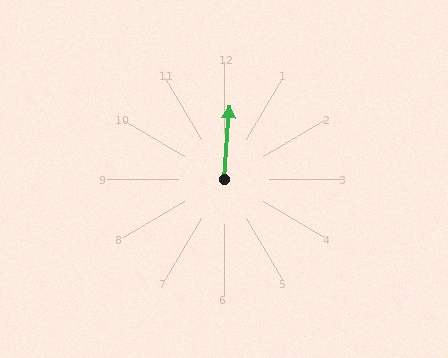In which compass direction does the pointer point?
North.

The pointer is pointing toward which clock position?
Roughly 12 o'clock.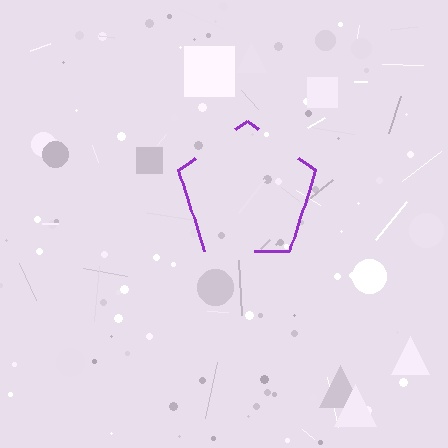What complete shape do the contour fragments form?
The contour fragments form a pentagon.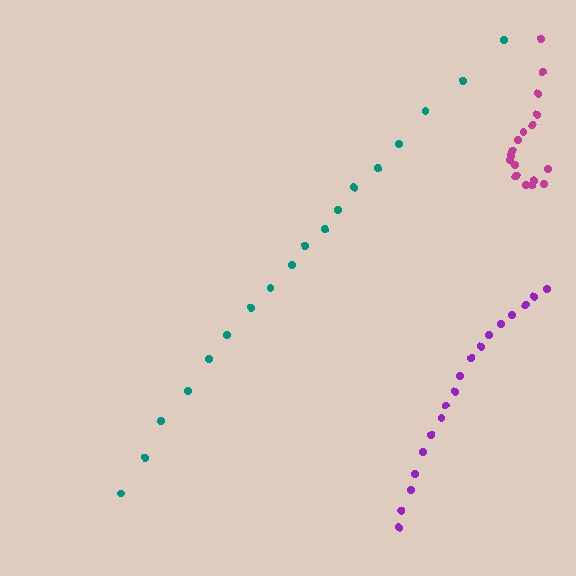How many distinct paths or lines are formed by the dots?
There are 3 distinct paths.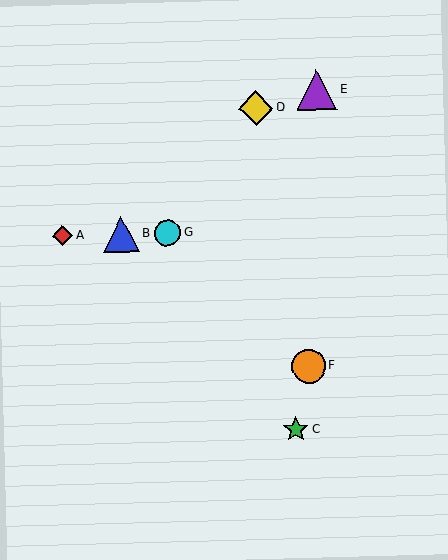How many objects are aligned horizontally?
3 objects (A, B, G) are aligned horizontally.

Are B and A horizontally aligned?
Yes, both are at y≈234.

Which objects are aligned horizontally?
Objects A, B, G are aligned horizontally.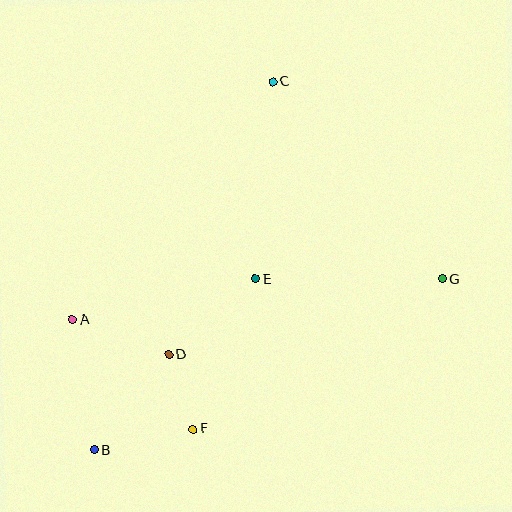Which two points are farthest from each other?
Points B and C are farthest from each other.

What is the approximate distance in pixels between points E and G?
The distance between E and G is approximately 187 pixels.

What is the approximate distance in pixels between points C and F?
The distance between C and F is approximately 356 pixels.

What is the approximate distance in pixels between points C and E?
The distance between C and E is approximately 198 pixels.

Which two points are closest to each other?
Points D and F are closest to each other.